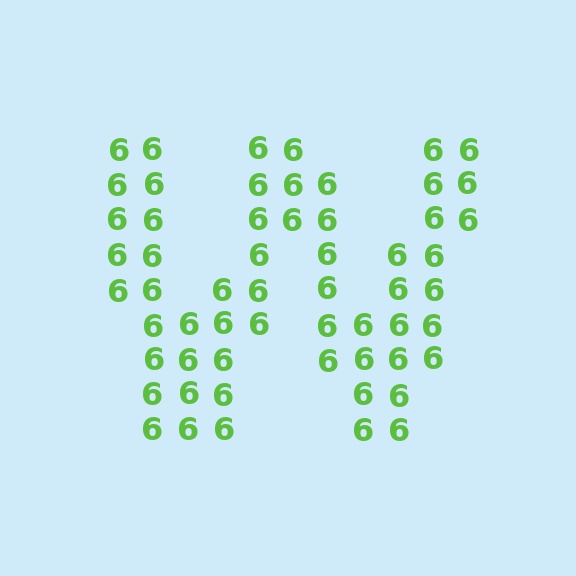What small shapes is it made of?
It is made of small digit 6's.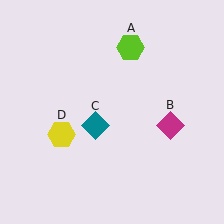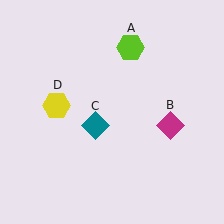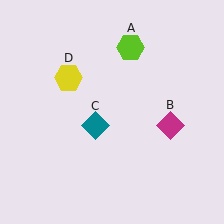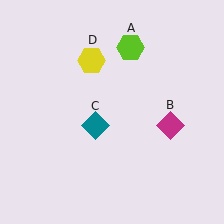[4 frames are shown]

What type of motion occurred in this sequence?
The yellow hexagon (object D) rotated clockwise around the center of the scene.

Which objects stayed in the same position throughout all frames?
Lime hexagon (object A) and magenta diamond (object B) and teal diamond (object C) remained stationary.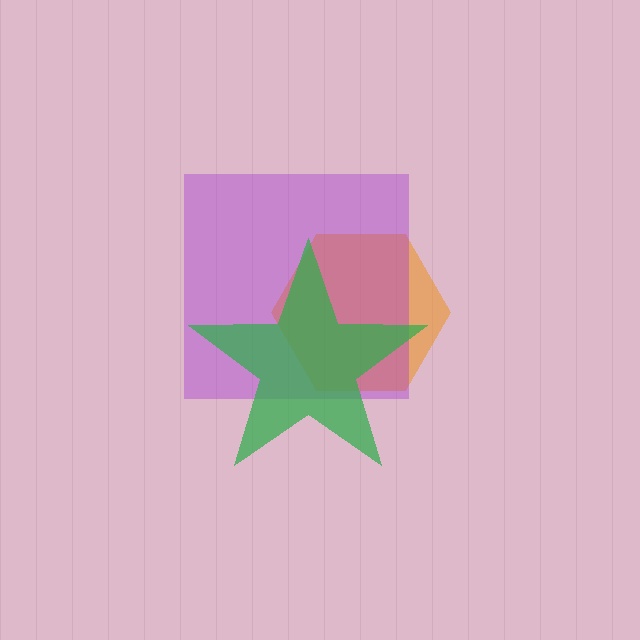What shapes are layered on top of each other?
The layered shapes are: an orange hexagon, a purple square, a green star.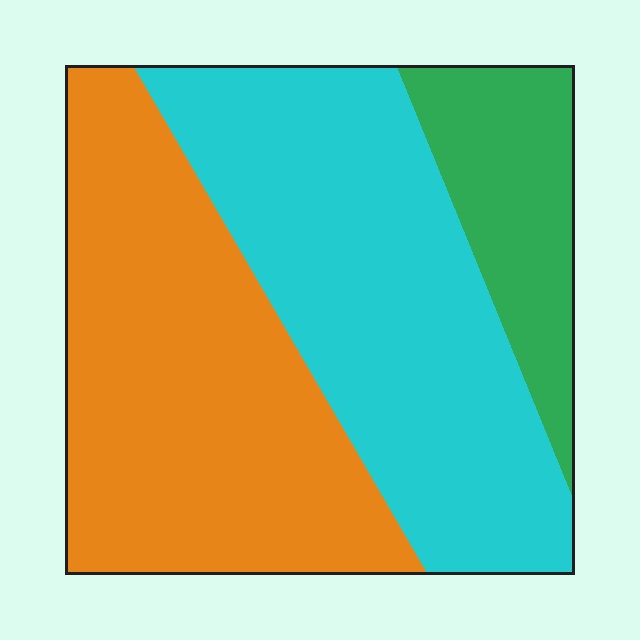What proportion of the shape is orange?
Orange takes up about two fifths (2/5) of the shape.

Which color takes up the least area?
Green, at roughly 15%.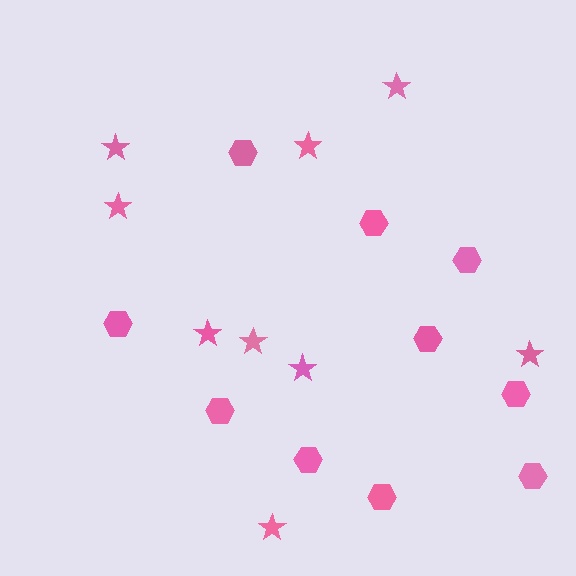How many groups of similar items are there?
There are 2 groups: one group of stars (9) and one group of hexagons (10).